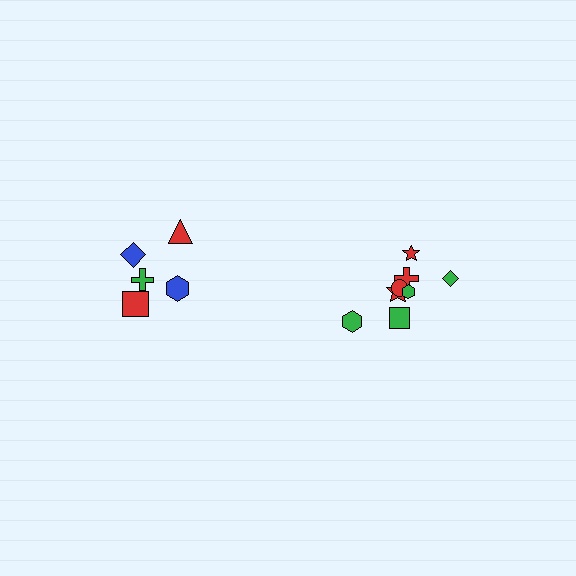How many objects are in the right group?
There are 8 objects.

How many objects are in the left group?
There are 5 objects.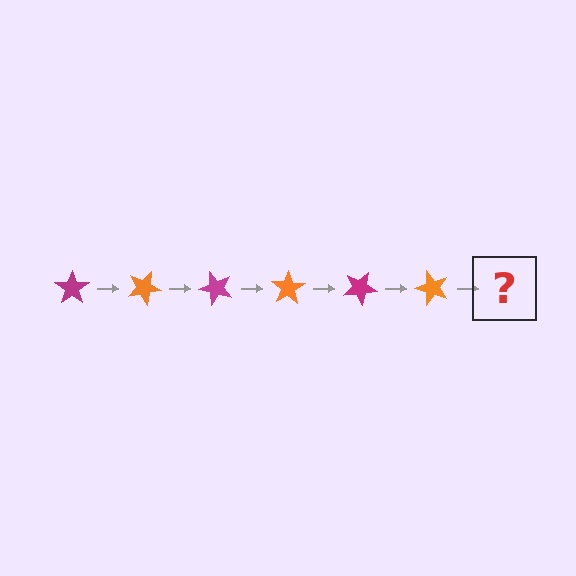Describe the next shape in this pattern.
It should be a magenta star, rotated 150 degrees from the start.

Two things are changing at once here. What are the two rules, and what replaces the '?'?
The two rules are that it rotates 25 degrees each step and the color cycles through magenta and orange. The '?' should be a magenta star, rotated 150 degrees from the start.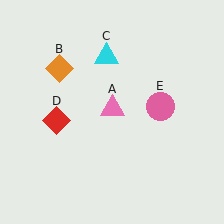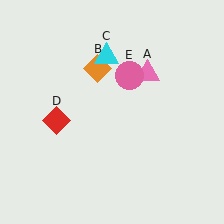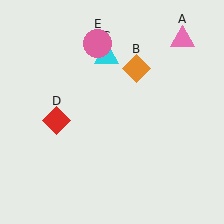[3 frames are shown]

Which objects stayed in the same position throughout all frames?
Cyan triangle (object C) and red diamond (object D) remained stationary.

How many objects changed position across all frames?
3 objects changed position: pink triangle (object A), orange diamond (object B), pink circle (object E).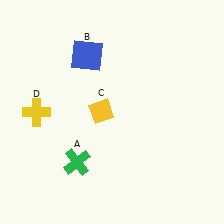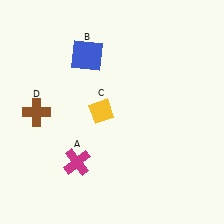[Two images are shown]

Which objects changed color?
A changed from green to magenta. D changed from yellow to brown.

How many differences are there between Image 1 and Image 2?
There are 2 differences between the two images.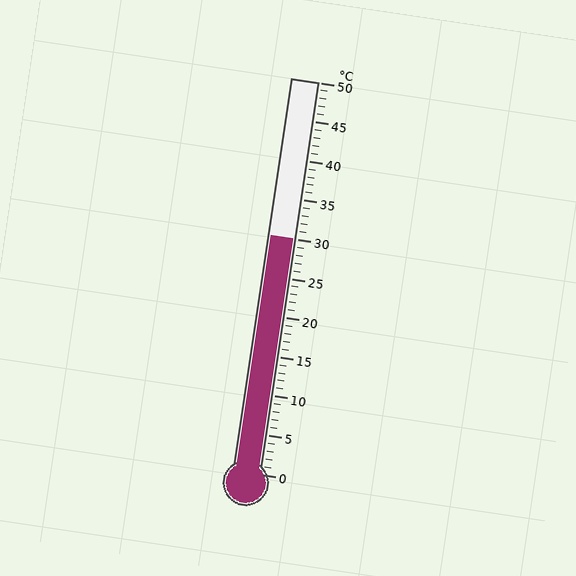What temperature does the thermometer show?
The thermometer shows approximately 30°C.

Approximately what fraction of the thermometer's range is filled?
The thermometer is filled to approximately 60% of its range.